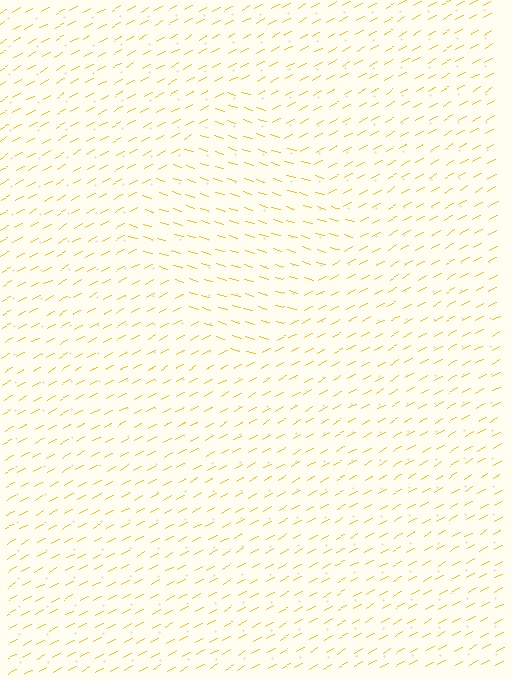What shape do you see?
I see a diamond.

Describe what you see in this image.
The image is filled with small yellow line segments. A diamond region in the image has lines oriented differently from the surrounding lines, creating a visible texture boundary.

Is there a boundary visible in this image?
Yes, there is a texture boundary formed by a change in line orientation.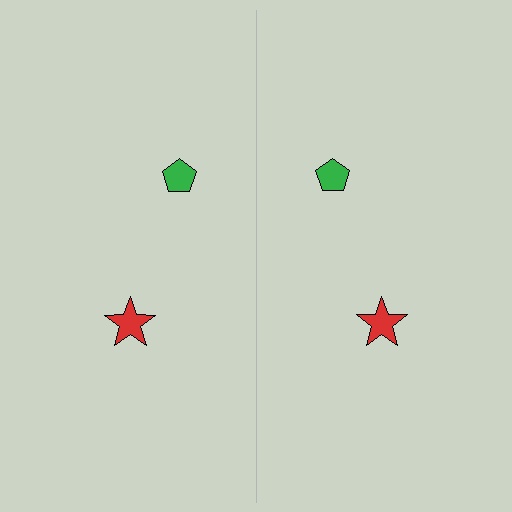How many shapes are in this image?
There are 4 shapes in this image.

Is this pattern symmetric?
Yes, this pattern has bilateral (reflection) symmetry.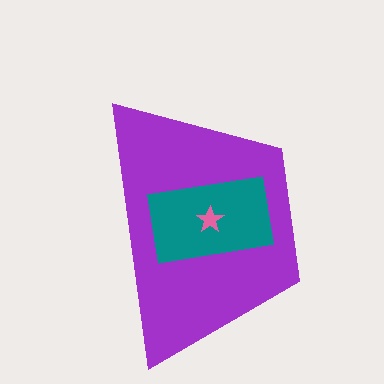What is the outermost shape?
The purple trapezoid.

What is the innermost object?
The pink star.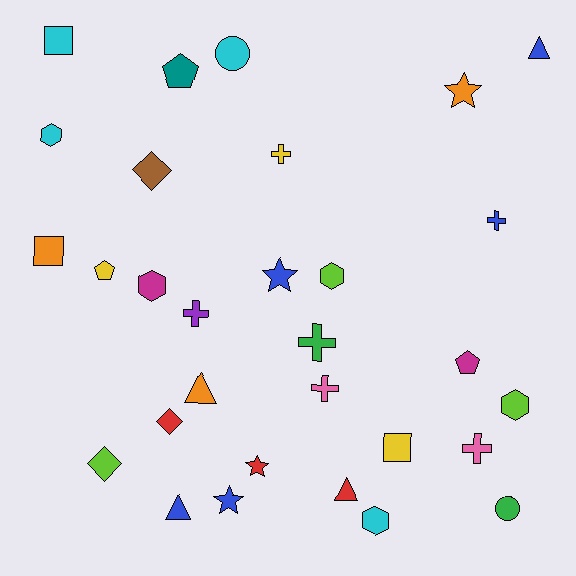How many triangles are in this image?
There are 4 triangles.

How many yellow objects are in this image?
There are 3 yellow objects.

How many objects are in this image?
There are 30 objects.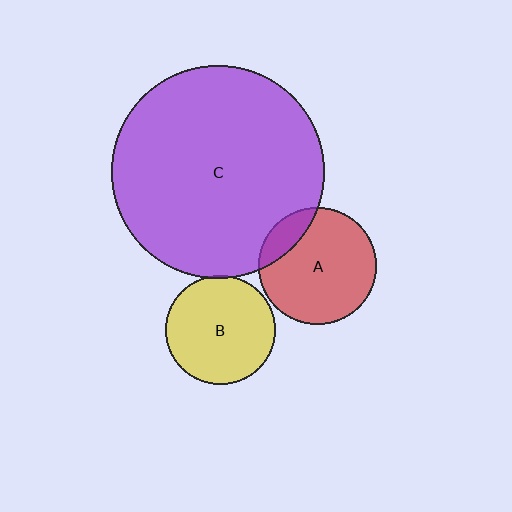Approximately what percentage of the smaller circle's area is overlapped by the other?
Approximately 15%.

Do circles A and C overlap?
Yes.